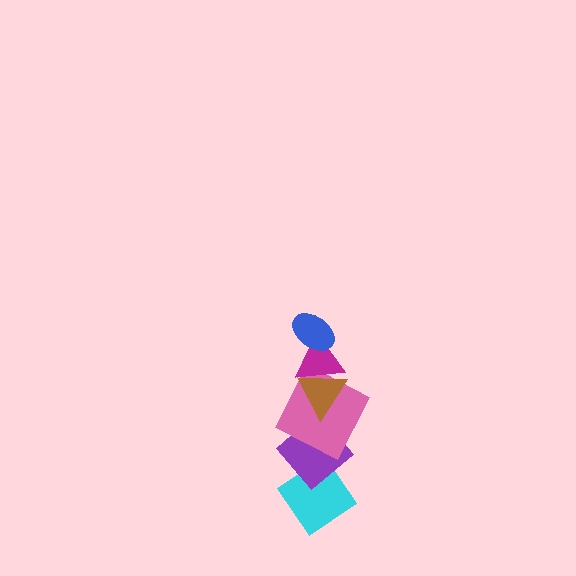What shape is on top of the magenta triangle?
The blue ellipse is on top of the magenta triangle.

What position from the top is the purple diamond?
The purple diamond is 5th from the top.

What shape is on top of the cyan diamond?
The purple diamond is on top of the cyan diamond.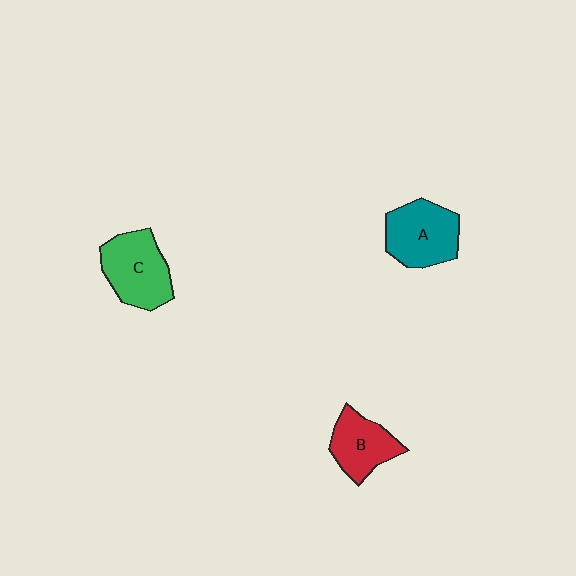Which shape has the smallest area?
Shape B (red).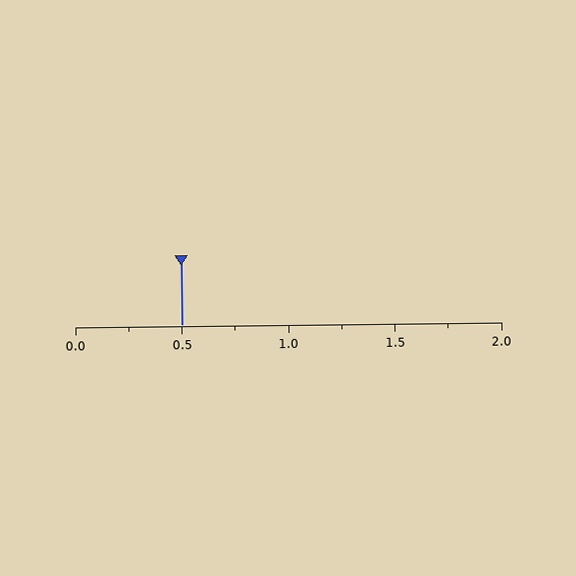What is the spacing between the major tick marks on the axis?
The major ticks are spaced 0.5 apart.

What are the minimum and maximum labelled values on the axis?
The axis runs from 0.0 to 2.0.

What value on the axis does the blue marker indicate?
The marker indicates approximately 0.5.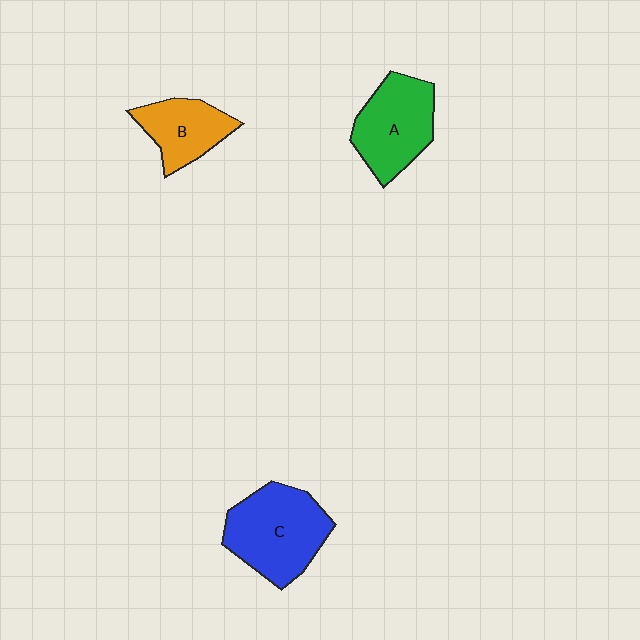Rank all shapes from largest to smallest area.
From largest to smallest: C (blue), A (green), B (orange).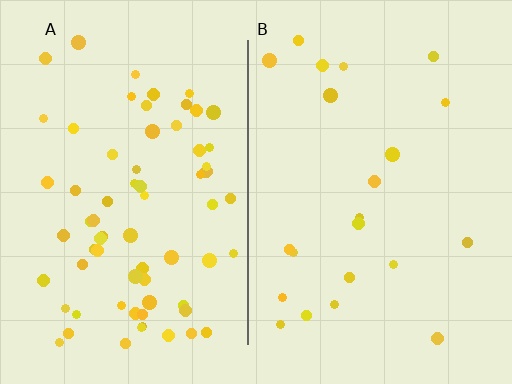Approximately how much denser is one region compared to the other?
Approximately 3.2× — region A over region B.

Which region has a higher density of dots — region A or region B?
A (the left).